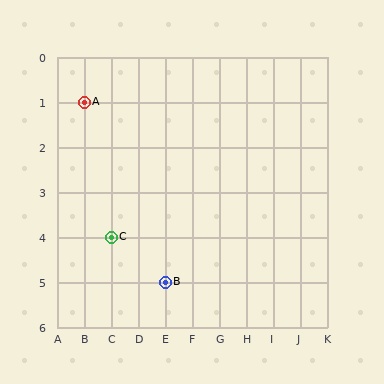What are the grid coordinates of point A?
Point A is at grid coordinates (B, 1).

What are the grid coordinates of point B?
Point B is at grid coordinates (E, 5).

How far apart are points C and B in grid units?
Points C and B are 2 columns and 1 row apart (about 2.2 grid units diagonally).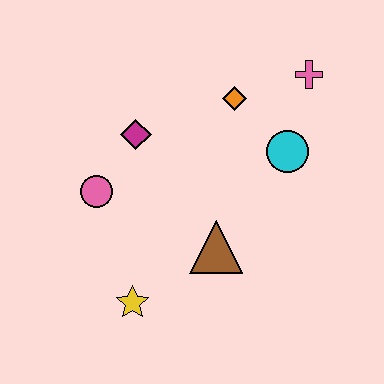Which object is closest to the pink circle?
The magenta diamond is closest to the pink circle.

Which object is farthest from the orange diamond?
The yellow star is farthest from the orange diamond.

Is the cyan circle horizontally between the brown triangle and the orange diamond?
No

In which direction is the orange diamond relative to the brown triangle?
The orange diamond is above the brown triangle.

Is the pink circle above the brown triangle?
Yes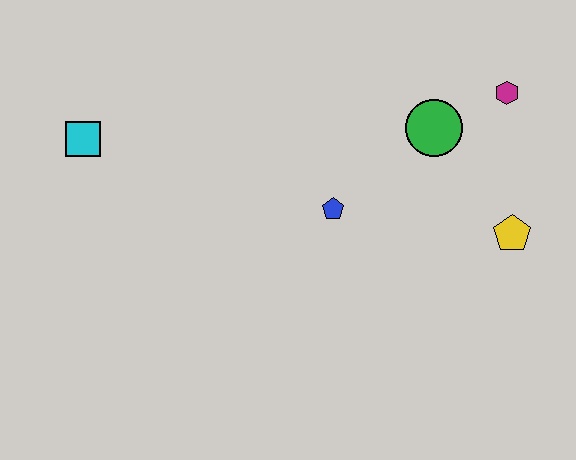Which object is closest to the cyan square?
The blue pentagon is closest to the cyan square.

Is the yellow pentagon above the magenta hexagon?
No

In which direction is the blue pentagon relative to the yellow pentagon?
The blue pentagon is to the left of the yellow pentagon.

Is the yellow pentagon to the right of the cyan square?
Yes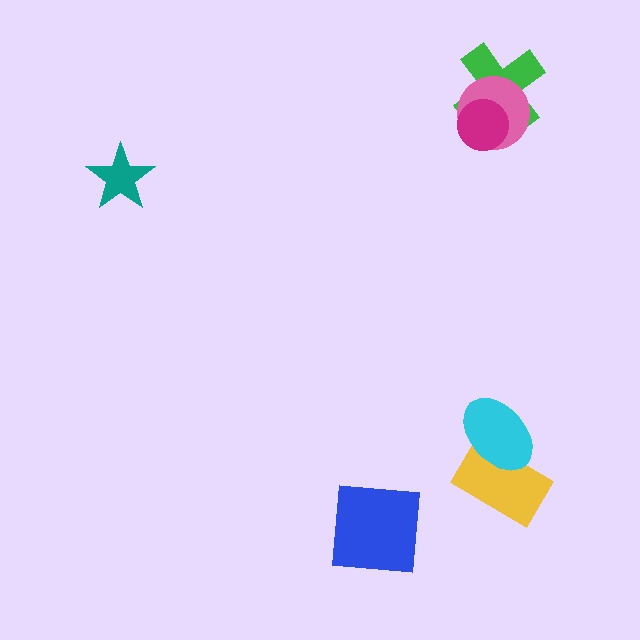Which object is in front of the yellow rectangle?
The cyan ellipse is in front of the yellow rectangle.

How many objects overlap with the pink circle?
2 objects overlap with the pink circle.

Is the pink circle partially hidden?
Yes, it is partially covered by another shape.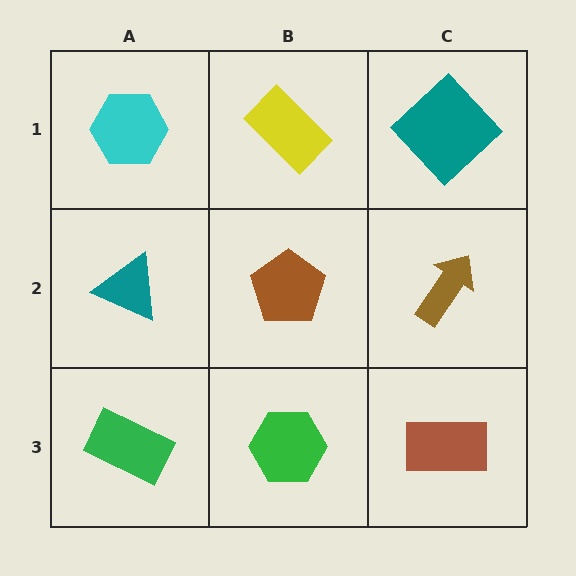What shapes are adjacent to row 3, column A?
A teal triangle (row 2, column A), a green hexagon (row 3, column B).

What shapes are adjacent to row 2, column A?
A cyan hexagon (row 1, column A), a green rectangle (row 3, column A), a brown pentagon (row 2, column B).